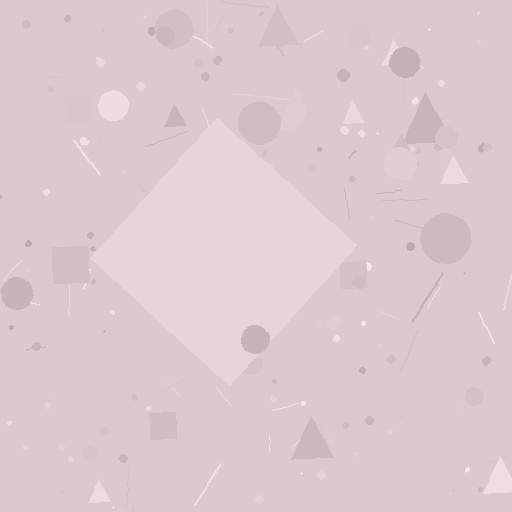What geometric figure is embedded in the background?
A diamond is embedded in the background.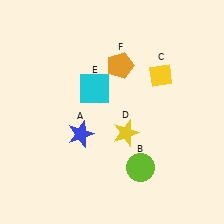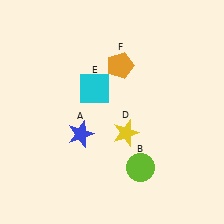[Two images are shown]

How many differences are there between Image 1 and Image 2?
There is 1 difference between the two images.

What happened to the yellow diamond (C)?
The yellow diamond (C) was removed in Image 2. It was in the top-right area of Image 1.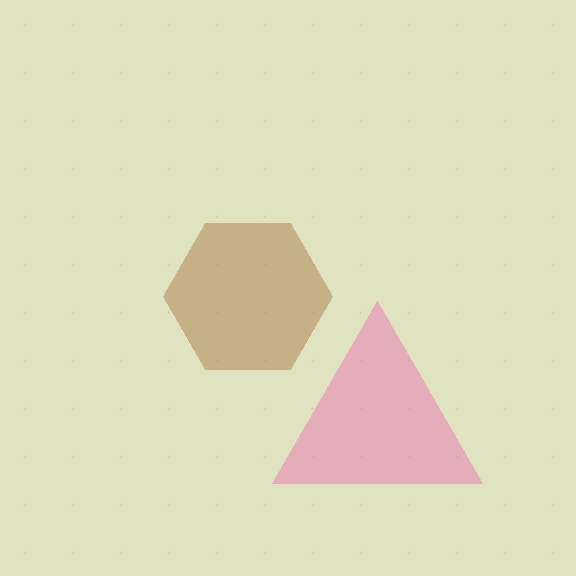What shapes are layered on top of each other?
The layered shapes are: a brown hexagon, a pink triangle.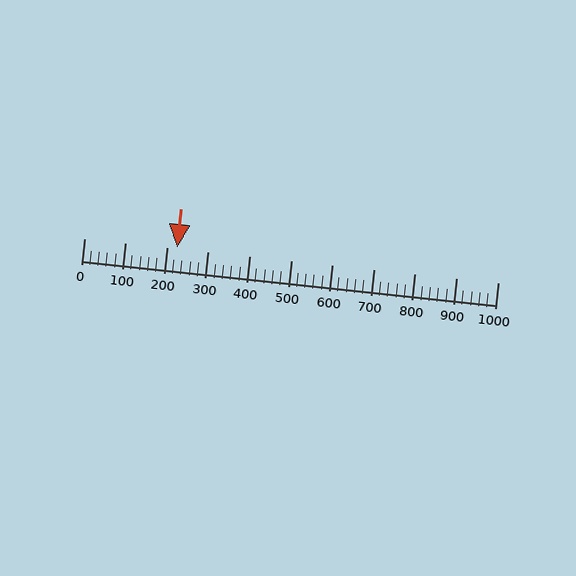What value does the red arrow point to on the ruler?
The red arrow points to approximately 224.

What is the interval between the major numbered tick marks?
The major tick marks are spaced 100 units apart.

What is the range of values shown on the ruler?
The ruler shows values from 0 to 1000.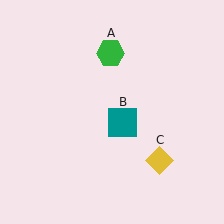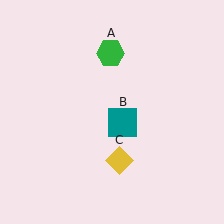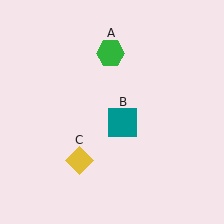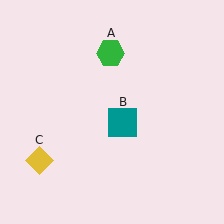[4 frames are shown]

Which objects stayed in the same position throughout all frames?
Green hexagon (object A) and teal square (object B) remained stationary.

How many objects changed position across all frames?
1 object changed position: yellow diamond (object C).